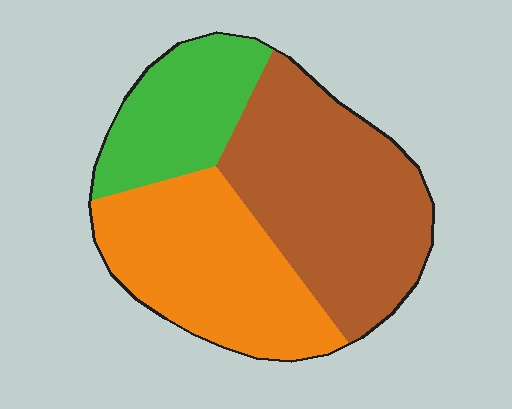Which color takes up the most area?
Brown, at roughly 45%.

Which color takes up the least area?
Green, at roughly 20%.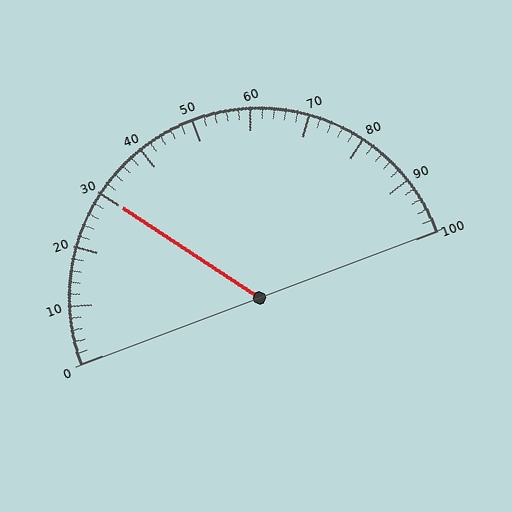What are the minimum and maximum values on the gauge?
The gauge ranges from 0 to 100.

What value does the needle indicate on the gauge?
The needle indicates approximately 30.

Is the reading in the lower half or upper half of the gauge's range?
The reading is in the lower half of the range (0 to 100).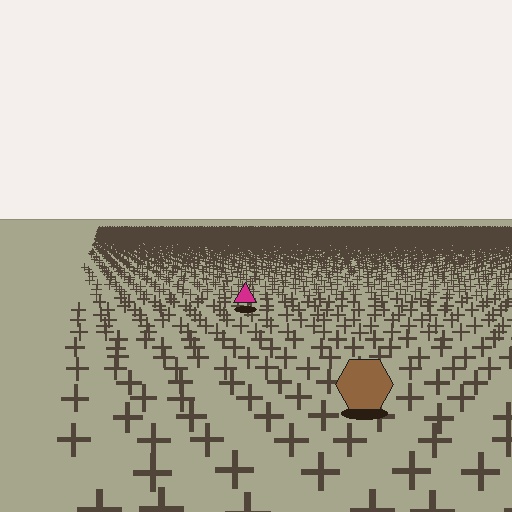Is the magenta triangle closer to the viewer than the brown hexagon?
No. The brown hexagon is closer — you can tell from the texture gradient: the ground texture is coarser near it.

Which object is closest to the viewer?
The brown hexagon is closest. The texture marks near it are larger and more spread out.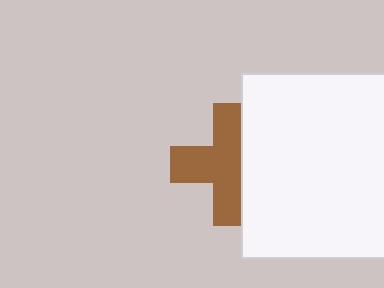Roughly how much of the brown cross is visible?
About half of it is visible (roughly 64%).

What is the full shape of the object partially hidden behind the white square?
The partially hidden object is a brown cross.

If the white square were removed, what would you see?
You would see the complete brown cross.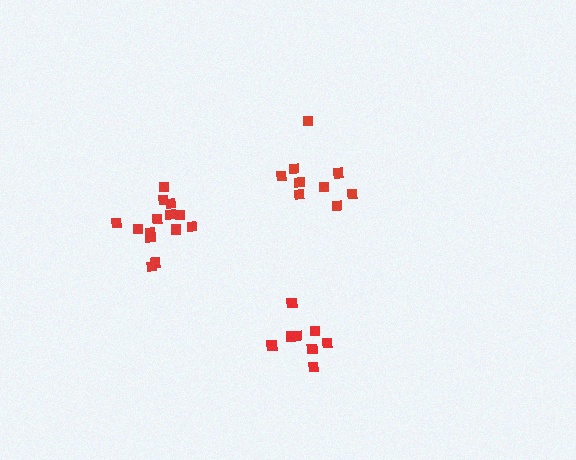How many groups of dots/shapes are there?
There are 3 groups.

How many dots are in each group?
Group 1: 9 dots, Group 2: 14 dots, Group 3: 8 dots (31 total).